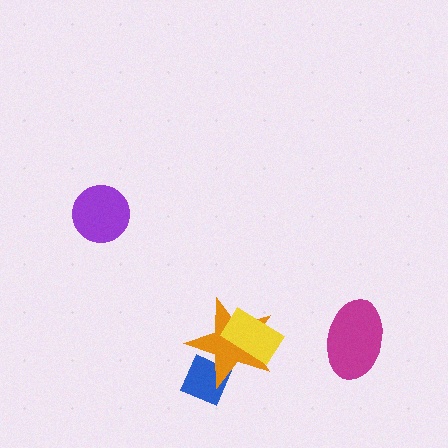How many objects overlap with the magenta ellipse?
0 objects overlap with the magenta ellipse.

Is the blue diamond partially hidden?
Yes, it is partially covered by another shape.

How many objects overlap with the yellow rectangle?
1 object overlaps with the yellow rectangle.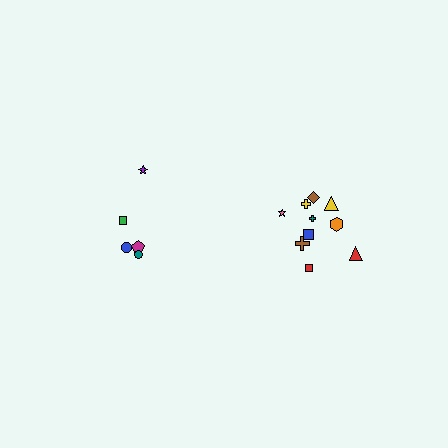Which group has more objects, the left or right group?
The right group.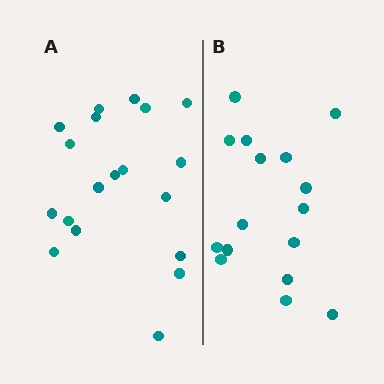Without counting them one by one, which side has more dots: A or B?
Region A (the left region) has more dots.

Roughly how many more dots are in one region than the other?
Region A has just a few more — roughly 2 or 3 more dots than region B.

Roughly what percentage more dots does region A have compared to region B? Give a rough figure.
About 20% more.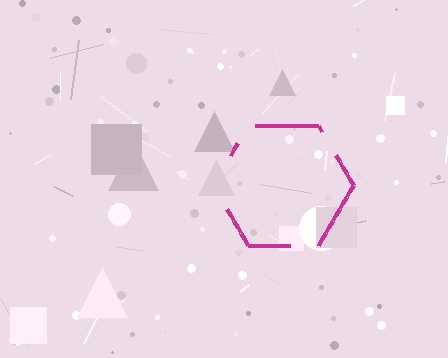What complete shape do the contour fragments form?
The contour fragments form a hexagon.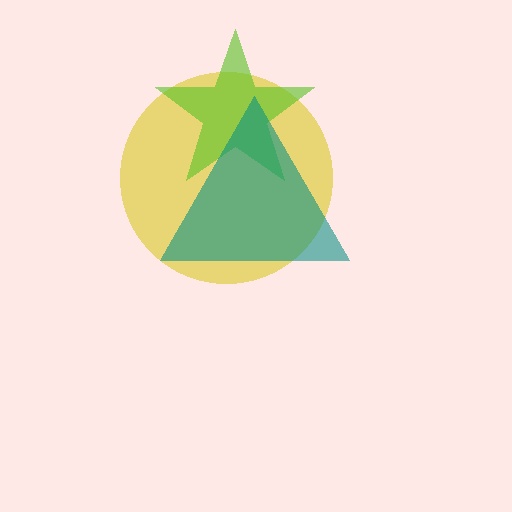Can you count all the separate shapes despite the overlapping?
Yes, there are 3 separate shapes.